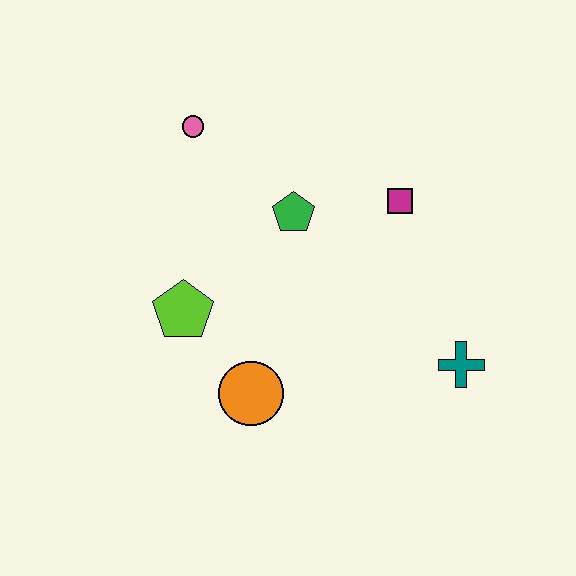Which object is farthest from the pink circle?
The teal cross is farthest from the pink circle.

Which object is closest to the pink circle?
The green pentagon is closest to the pink circle.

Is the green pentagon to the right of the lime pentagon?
Yes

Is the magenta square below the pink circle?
Yes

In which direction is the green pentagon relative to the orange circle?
The green pentagon is above the orange circle.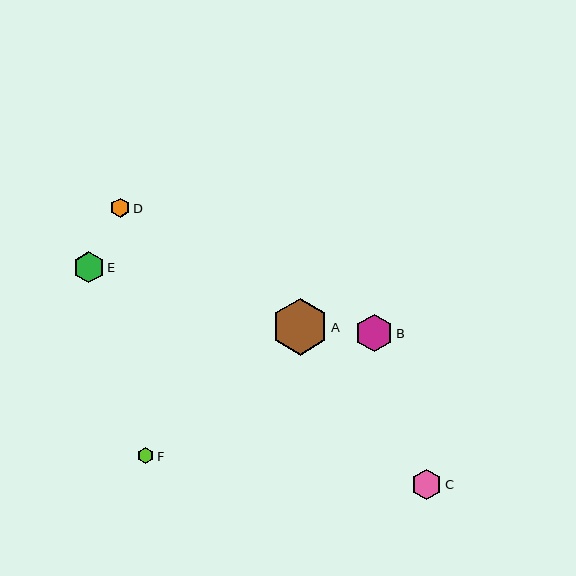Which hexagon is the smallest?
Hexagon F is the smallest with a size of approximately 16 pixels.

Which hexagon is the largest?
Hexagon A is the largest with a size of approximately 56 pixels.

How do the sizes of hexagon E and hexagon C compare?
Hexagon E and hexagon C are approximately the same size.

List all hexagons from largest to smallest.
From largest to smallest: A, B, E, C, D, F.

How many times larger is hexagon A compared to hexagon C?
Hexagon A is approximately 1.8 times the size of hexagon C.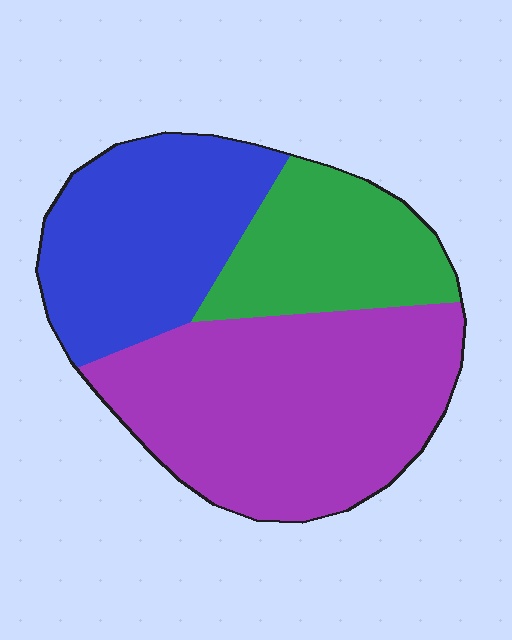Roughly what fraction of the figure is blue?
Blue covers about 30% of the figure.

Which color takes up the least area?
Green, at roughly 20%.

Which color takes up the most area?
Purple, at roughly 45%.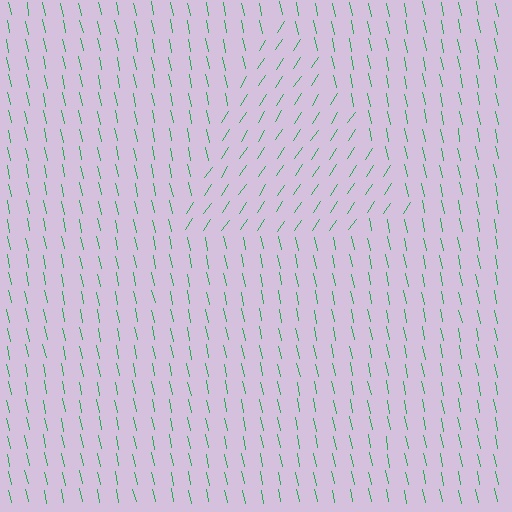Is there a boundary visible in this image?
Yes, there is a texture boundary formed by a change in line orientation.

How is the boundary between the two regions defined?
The boundary is defined purely by a change in line orientation (approximately 45 degrees difference). All lines are the same color and thickness.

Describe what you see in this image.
The image is filled with small green line segments. A triangle region in the image has lines oriented differently from the surrounding lines, creating a visible texture boundary.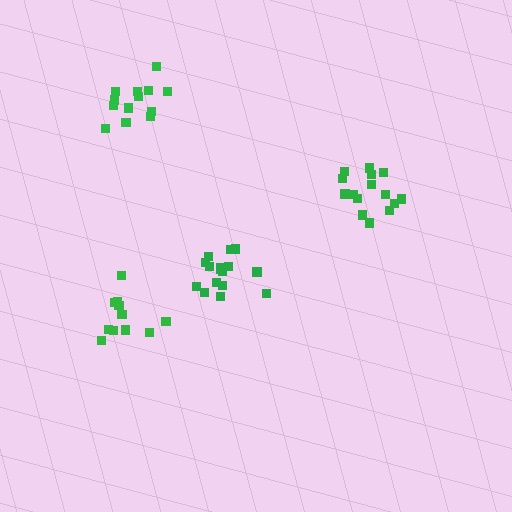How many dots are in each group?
Group 1: 16 dots, Group 2: 11 dots, Group 3: 15 dots, Group 4: 13 dots (55 total).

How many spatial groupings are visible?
There are 4 spatial groupings.